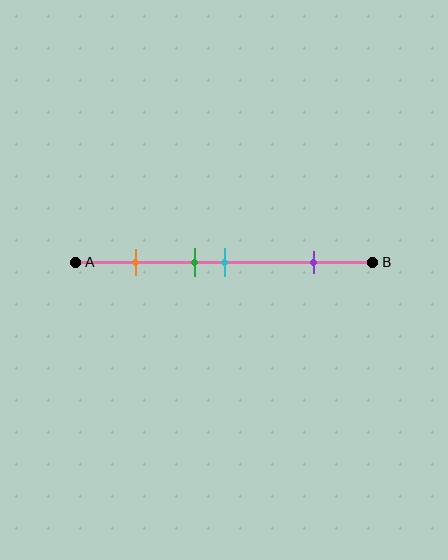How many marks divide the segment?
There are 4 marks dividing the segment.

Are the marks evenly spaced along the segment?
No, the marks are not evenly spaced.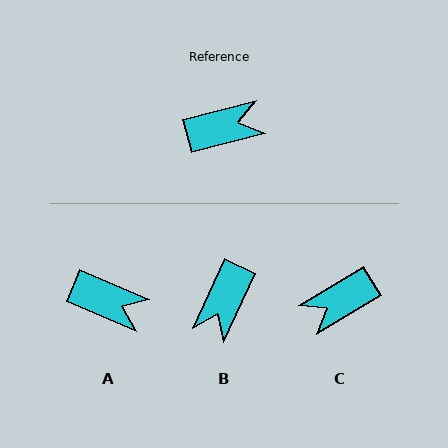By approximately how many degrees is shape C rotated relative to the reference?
Approximately 163 degrees clockwise.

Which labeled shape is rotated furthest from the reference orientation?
C, about 163 degrees away.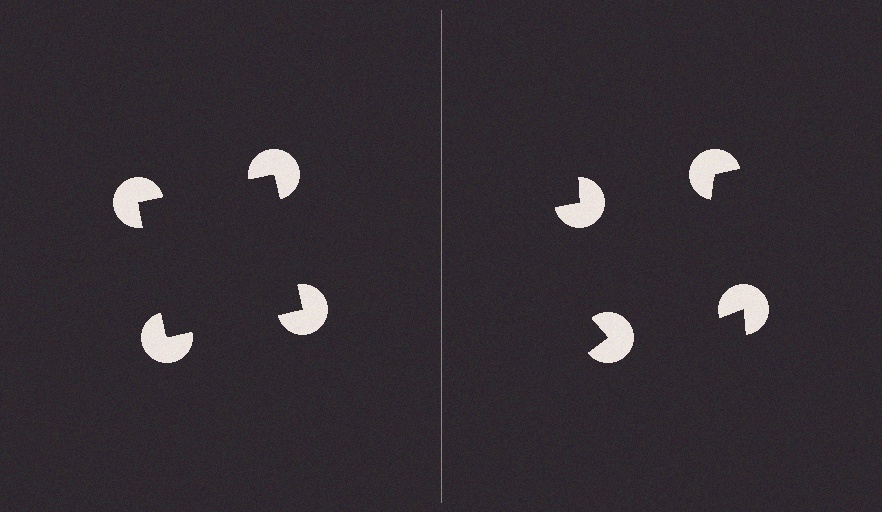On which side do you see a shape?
An illusory square appears on the left side. On the right side the wedge cuts are rotated, so no coherent shape forms.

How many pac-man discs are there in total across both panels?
8 — 4 on each side.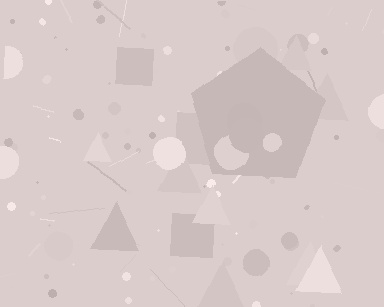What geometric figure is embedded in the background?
A pentagon is embedded in the background.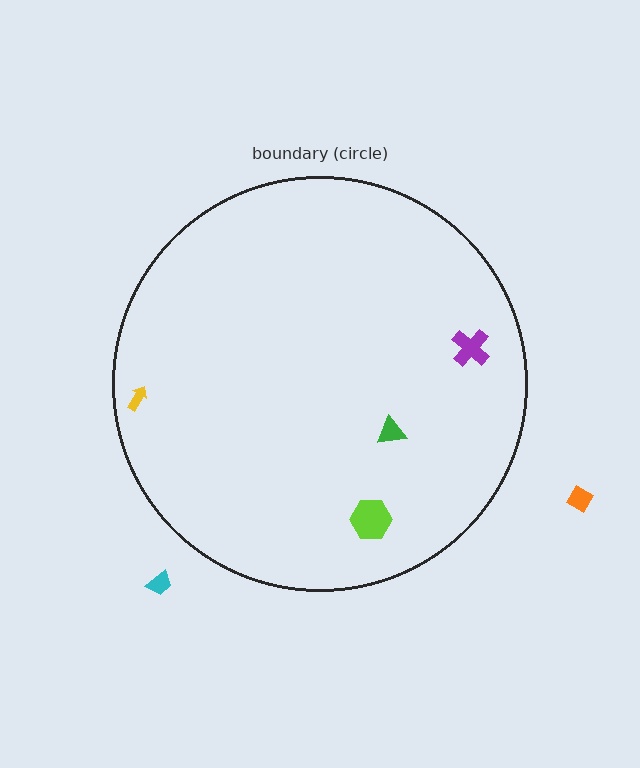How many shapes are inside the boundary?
4 inside, 2 outside.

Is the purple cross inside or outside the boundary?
Inside.